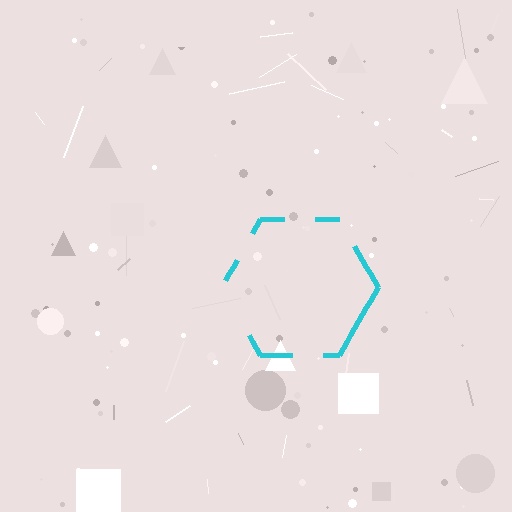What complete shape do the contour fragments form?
The contour fragments form a hexagon.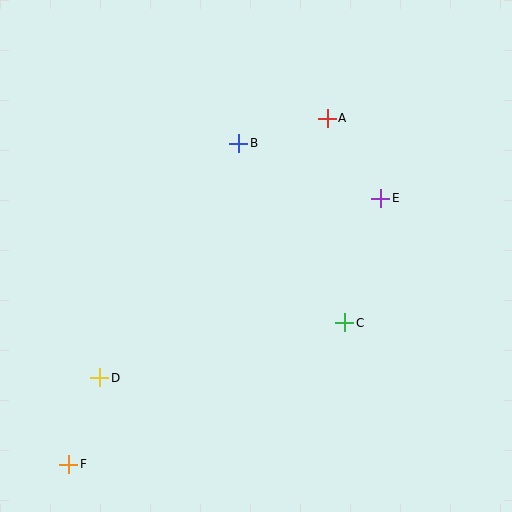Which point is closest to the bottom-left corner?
Point F is closest to the bottom-left corner.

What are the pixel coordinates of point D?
Point D is at (100, 378).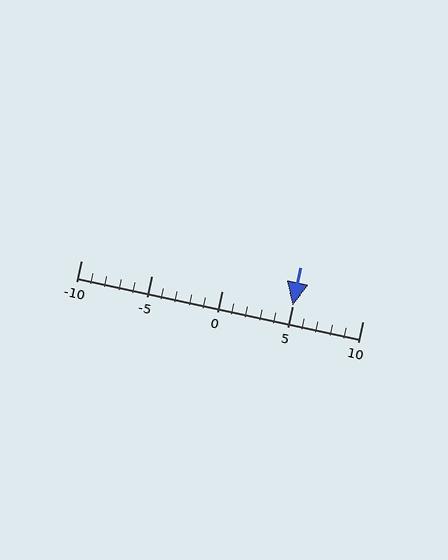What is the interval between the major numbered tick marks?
The major tick marks are spaced 5 units apart.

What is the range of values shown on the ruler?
The ruler shows values from -10 to 10.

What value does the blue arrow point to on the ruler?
The blue arrow points to approximately 5.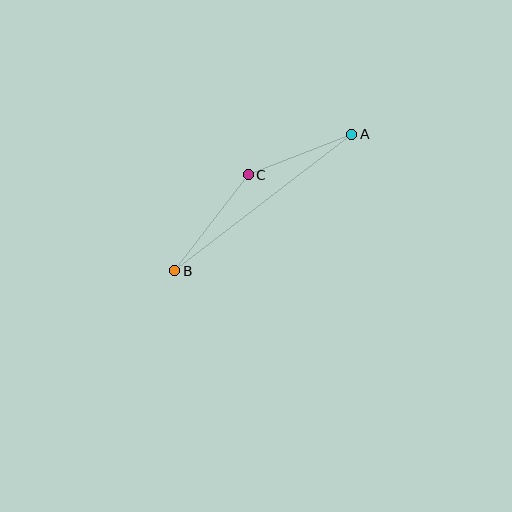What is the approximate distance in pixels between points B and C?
The distance between B and C is approximately 121 pixels.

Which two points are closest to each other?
Points A and C are closest to each other.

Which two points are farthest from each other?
Points A and B are farthest from each other.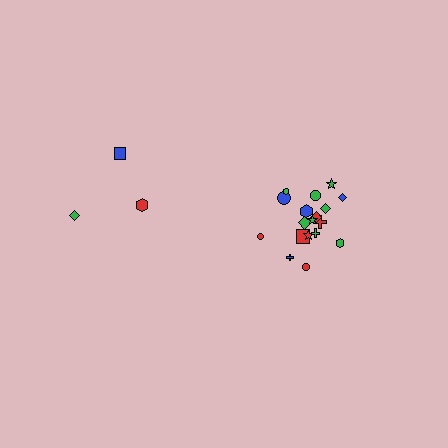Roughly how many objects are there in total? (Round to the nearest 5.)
Roughly 20 objects in total.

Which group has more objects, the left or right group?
The right group.